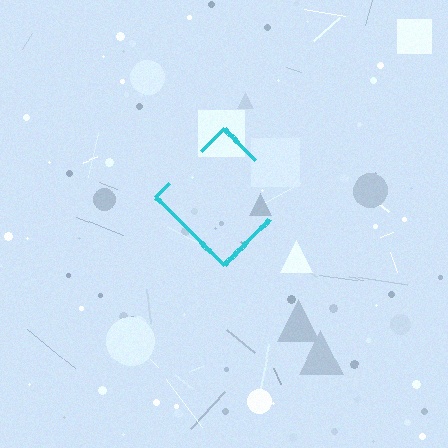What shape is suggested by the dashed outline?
The dashed outline suggests a diamond.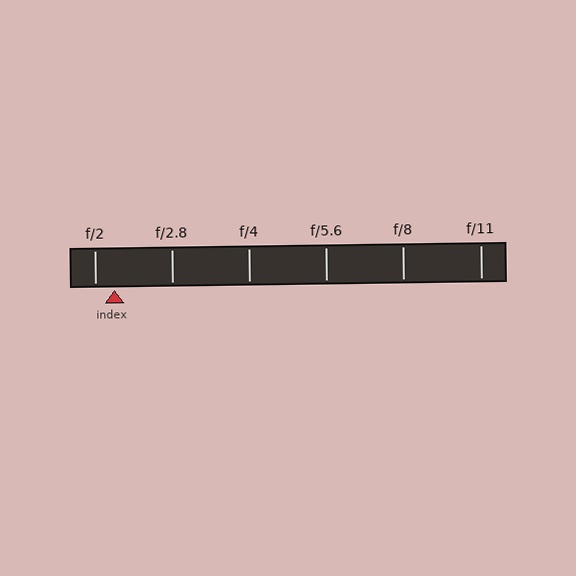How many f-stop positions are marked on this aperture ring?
There are 6 f-stop positions marked.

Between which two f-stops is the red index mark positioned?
The index mark is between f/2 and f/2.8.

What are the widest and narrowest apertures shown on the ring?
The widest aperture shown is f/2 and the narrowest is f/11.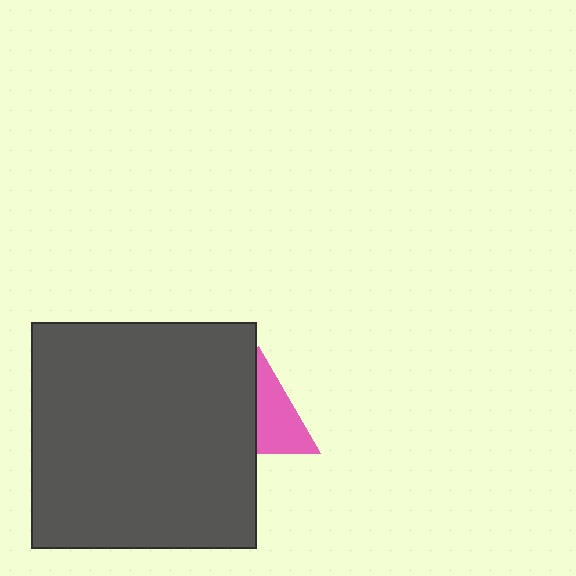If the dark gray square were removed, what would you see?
You would see the complete pink triangle.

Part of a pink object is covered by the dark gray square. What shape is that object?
It is a triangle.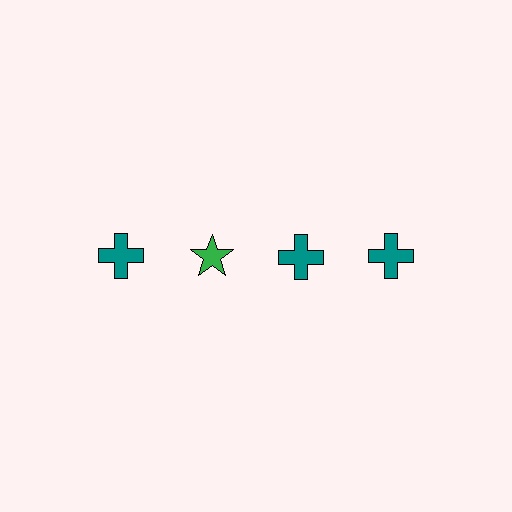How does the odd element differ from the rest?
It differs in both color (green instead of teal) and shape (star instead of cross).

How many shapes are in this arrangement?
There are 4 shapes arranged in a grid pattern.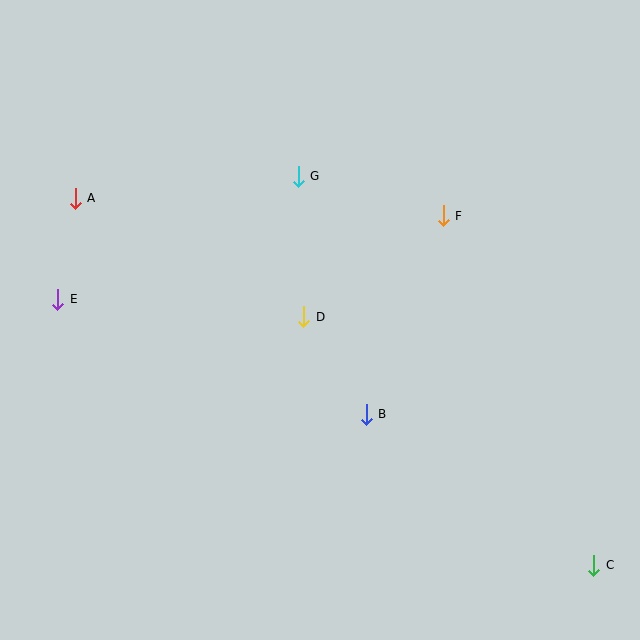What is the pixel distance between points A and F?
The distance between A and F is 369 pixels.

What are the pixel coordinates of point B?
Point B is at (366, 414).